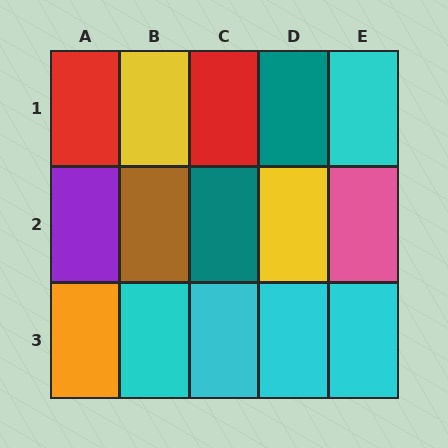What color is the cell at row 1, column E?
Cyan.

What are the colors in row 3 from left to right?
Orange, cyan, cyan, cyan, cyan.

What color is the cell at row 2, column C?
Teal.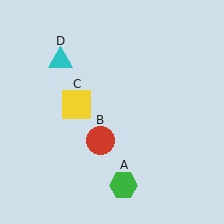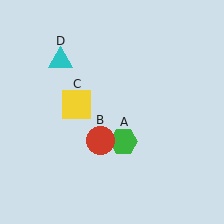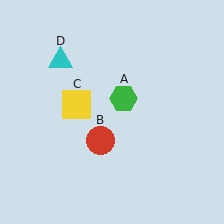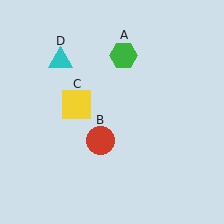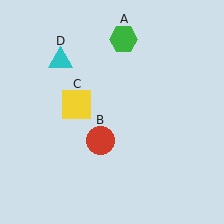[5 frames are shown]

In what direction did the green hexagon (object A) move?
The green hexagon (object A) moved up.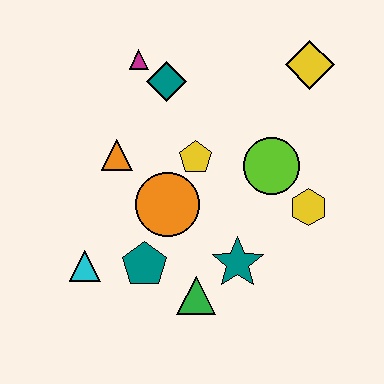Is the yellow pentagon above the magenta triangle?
No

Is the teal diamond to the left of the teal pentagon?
No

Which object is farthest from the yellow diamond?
The cyan triangle is farthest from the yellow diamond.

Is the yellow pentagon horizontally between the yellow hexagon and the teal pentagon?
Yes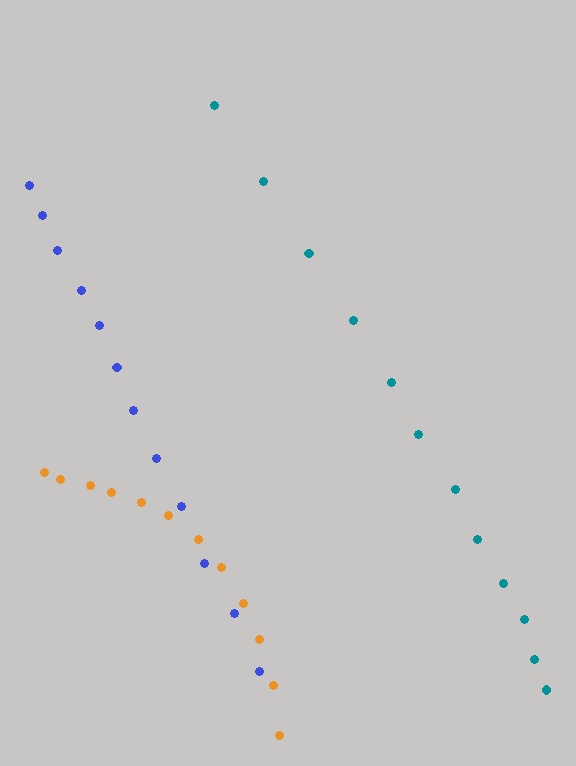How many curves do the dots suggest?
There are 3 distinct paths.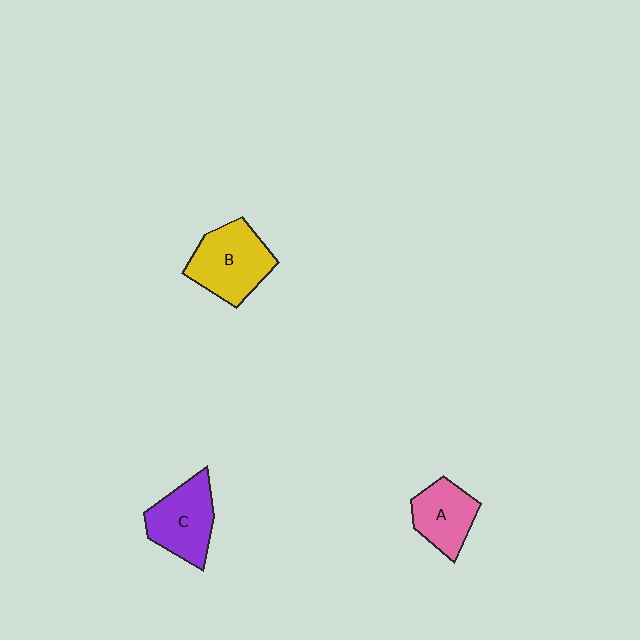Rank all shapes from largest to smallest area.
From largest to smallest: B (yellow), C (purple), A (pink).